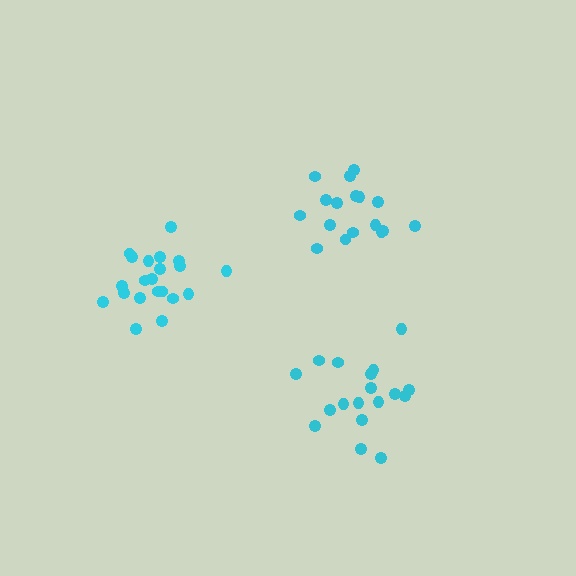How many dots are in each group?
Group 1: 18 dots, Group 2: 21 dots, Group 3: 17 dots (56 total).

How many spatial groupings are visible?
There are 3 spatial groupings.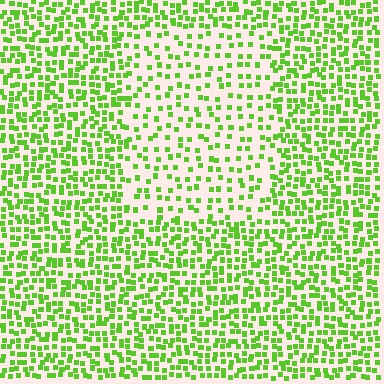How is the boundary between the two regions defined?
The boundary is defined by a change in element density (approximately 1.9x ratio). All elements are the same color, size, and shape.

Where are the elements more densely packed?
The elements are more densely packed outside the rectangle boundary.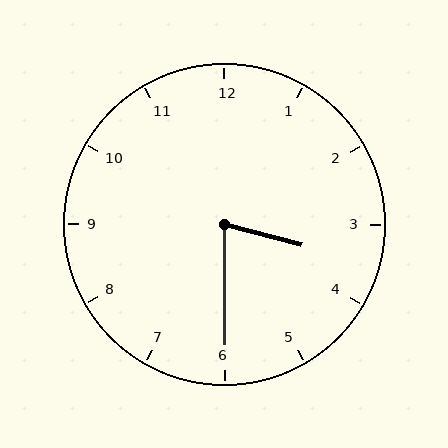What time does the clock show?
3:30.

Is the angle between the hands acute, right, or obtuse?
It is acute.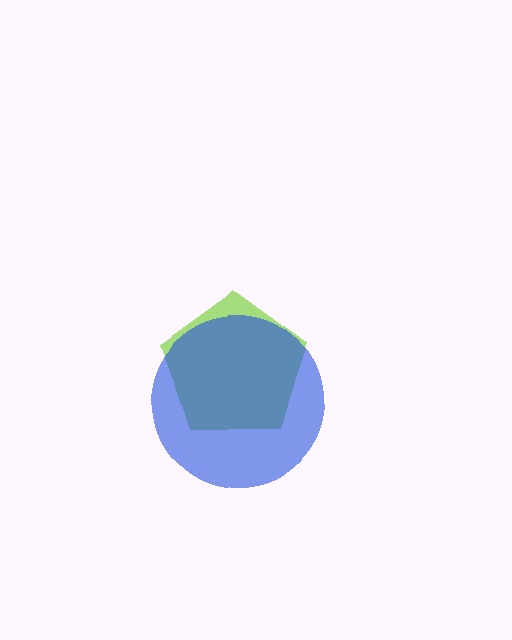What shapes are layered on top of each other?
The layered shapes are: a lime pentagon, a blue circle.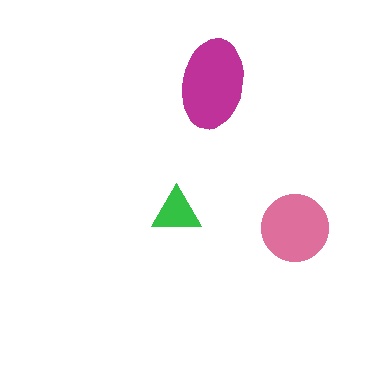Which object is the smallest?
The green triangle.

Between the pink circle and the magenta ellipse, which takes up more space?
The magenta ellipse.